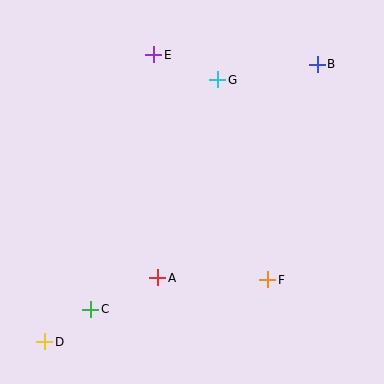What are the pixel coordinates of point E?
Point E is at (154, 55).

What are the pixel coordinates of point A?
Point A is at (158, 278).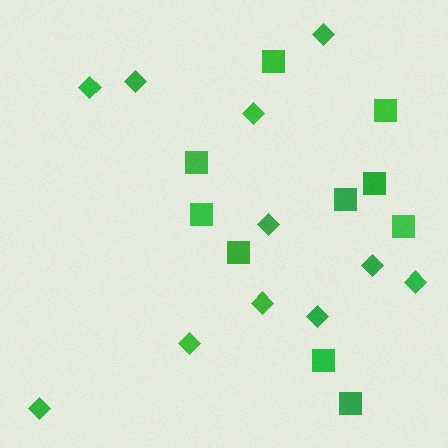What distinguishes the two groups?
There are 2 groups: one group of squares (10) and one group of diamonds (11).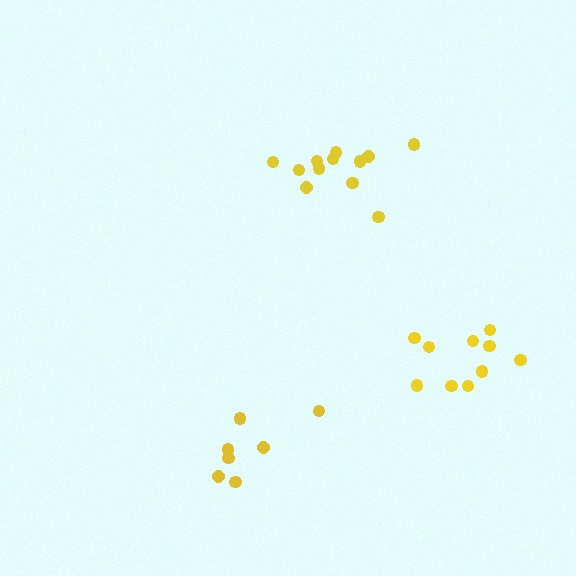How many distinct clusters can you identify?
There are 3 distinct clusters.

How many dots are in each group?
Group 1: 7 dots, Group 2: 12 dots, Group 3: 10 dots (29 total).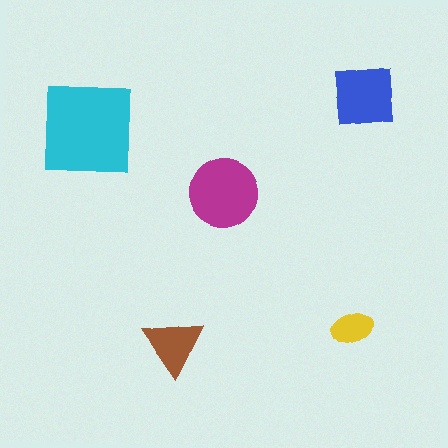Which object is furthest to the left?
The cyan square is leftmost.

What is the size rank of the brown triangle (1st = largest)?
4th.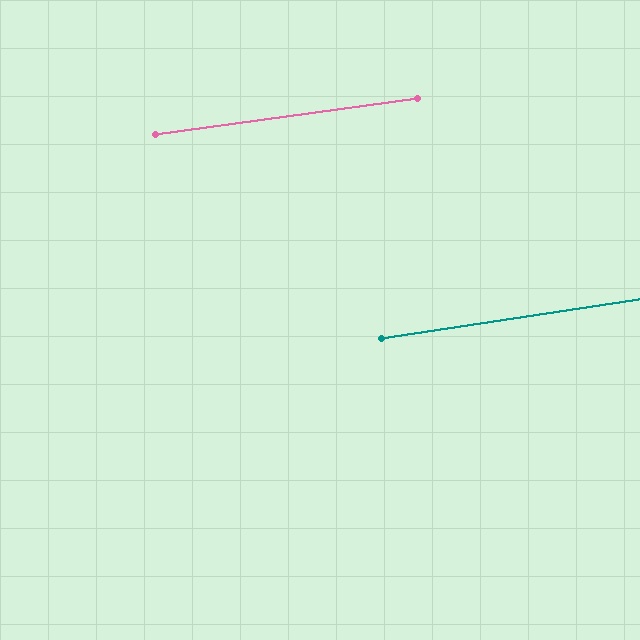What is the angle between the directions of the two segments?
Approximately 1 degree.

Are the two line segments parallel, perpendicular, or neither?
Parallel — their directions differ by only 0.7°.